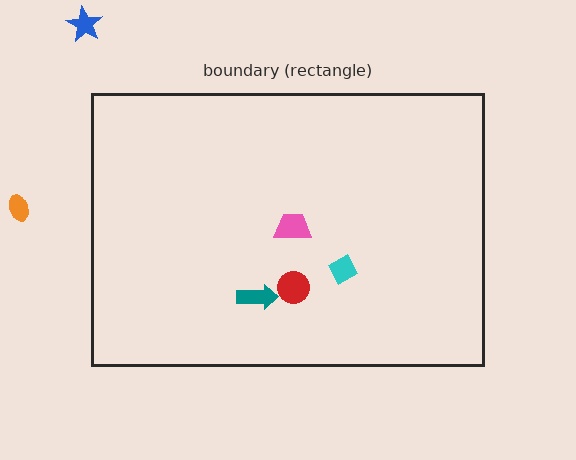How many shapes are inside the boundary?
4 inside, 2 outside.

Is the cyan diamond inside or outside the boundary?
Inside.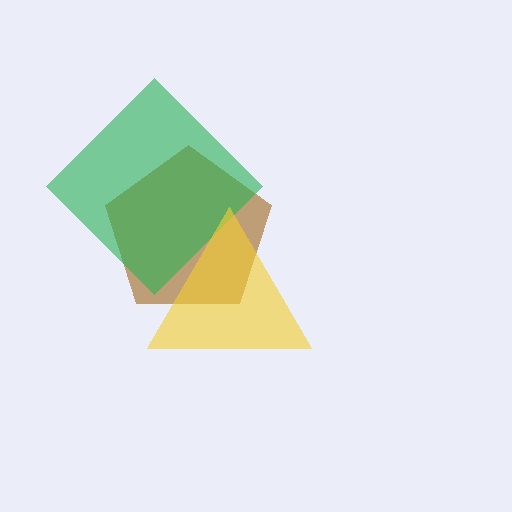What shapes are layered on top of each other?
The layered shapes are: a brown pentagon, a green diamond, a yellow triangle.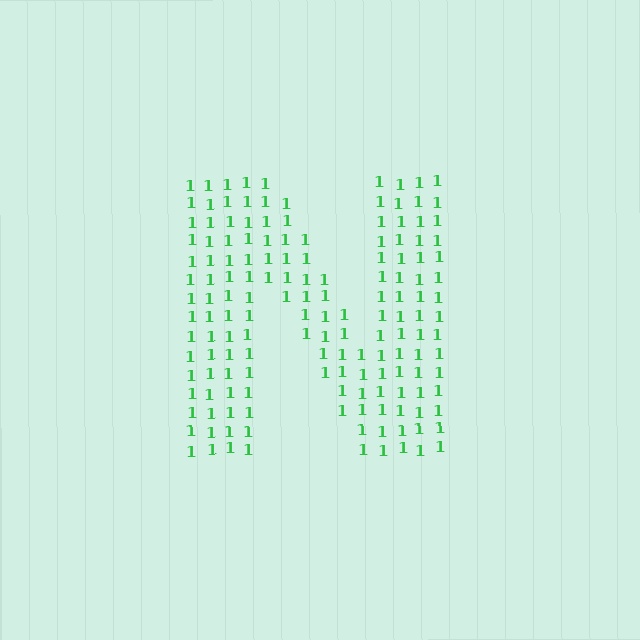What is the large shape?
The large shape is the letter N.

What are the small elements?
The small elements are digit 1's.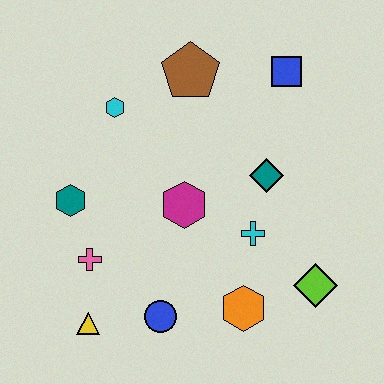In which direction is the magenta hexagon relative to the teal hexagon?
The magenta hexagon is to the right of the teal hexagon.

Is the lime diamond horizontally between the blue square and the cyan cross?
No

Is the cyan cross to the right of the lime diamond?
No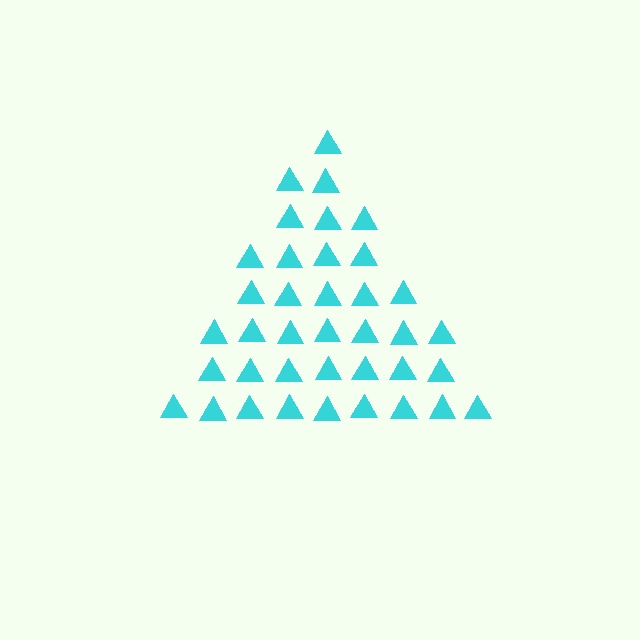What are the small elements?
The small elements are triangles.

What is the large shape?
The large shape is a triangle.